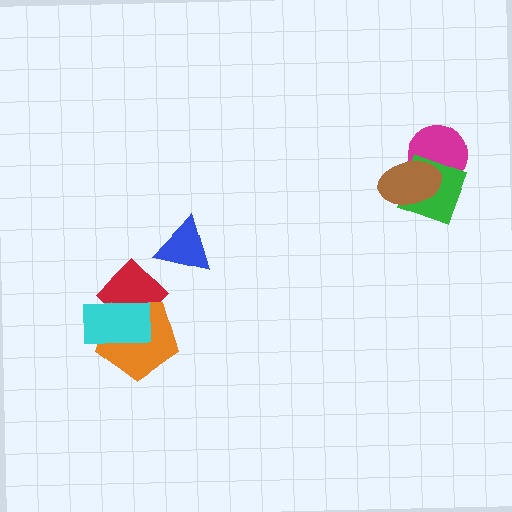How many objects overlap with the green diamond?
2 objects overlap with the green diamond.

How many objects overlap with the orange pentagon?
2 objects overlap with the orange pentagon.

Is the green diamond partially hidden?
Yes, it is partially covered by another shape.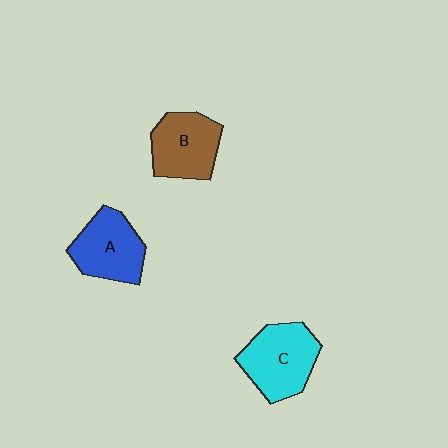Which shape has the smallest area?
Shape B (brown).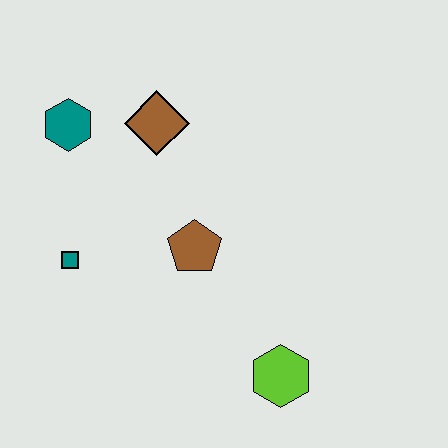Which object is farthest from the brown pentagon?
The teal hexagon is farthest from the brown pentagon.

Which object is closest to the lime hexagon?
The brown pentagon is closest to the lime hexagon.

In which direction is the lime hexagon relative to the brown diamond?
The lime hexagon is below the brown diamond.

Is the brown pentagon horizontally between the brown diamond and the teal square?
No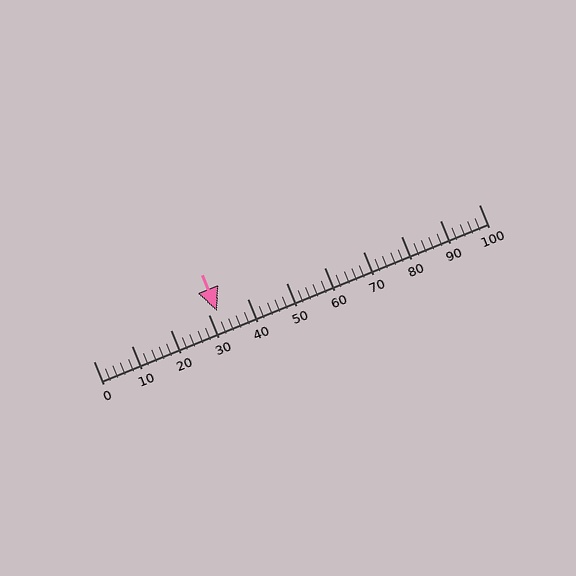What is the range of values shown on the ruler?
The ruler shows values from 0 to 100.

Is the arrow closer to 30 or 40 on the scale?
The arrow is closer to 30.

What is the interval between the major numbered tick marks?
The major tick marks are spaced 10 units apart.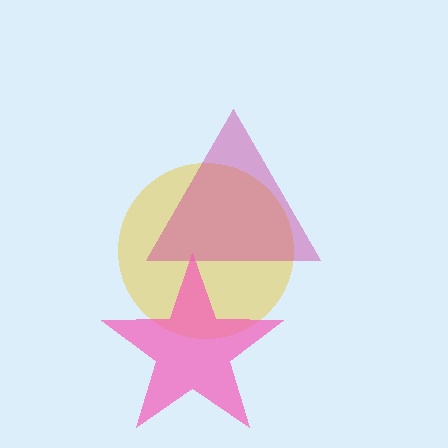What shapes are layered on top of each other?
The layered shapes are: a yellow circle, a magenta triangle, a pink star.